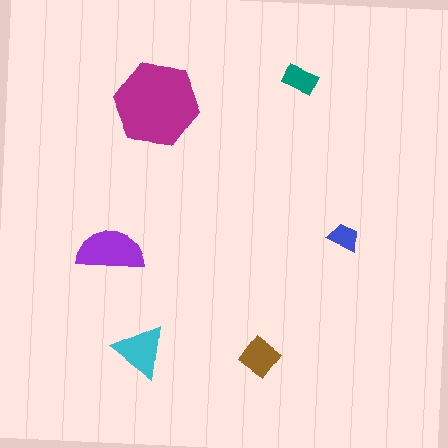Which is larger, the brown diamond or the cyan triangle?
The cyan triangle.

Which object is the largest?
The magenta hexagon.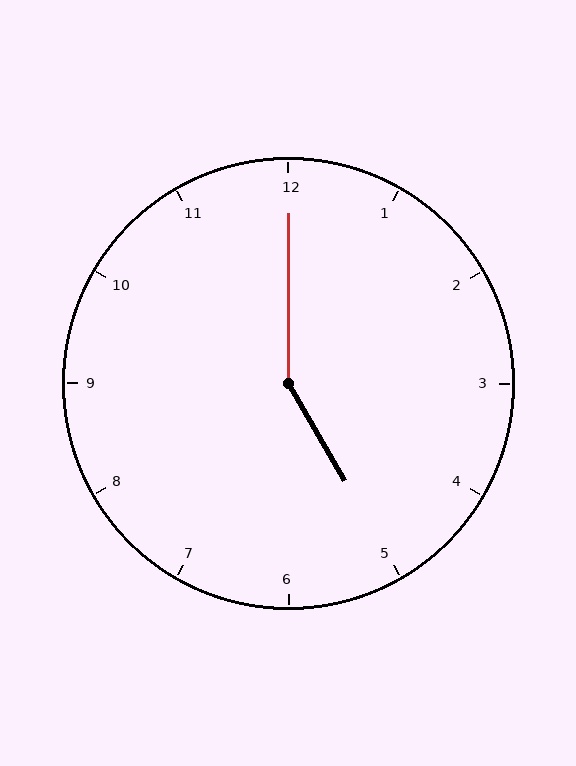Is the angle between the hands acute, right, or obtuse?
It is obtuse.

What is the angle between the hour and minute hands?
Approximately 150 degrees.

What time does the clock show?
5:00.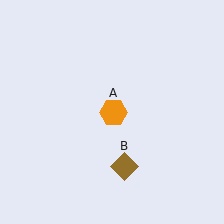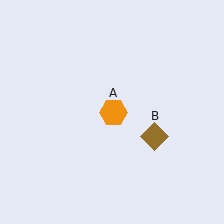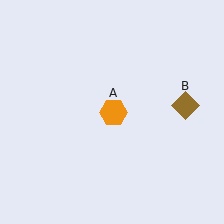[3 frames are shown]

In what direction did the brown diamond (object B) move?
The brown diamond (object B) moved up and to the right.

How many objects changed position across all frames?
1 object changed position: brown diamond (object B).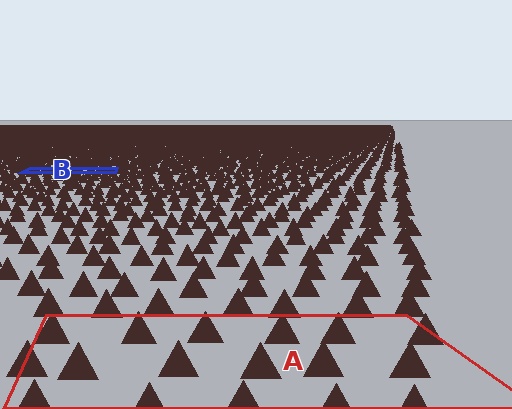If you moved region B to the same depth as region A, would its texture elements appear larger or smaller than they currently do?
They would appear larger. At a closer depth, the same texture elements are projected at a bigger on-screen size.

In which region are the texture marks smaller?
The texture marks are smaller in region B, because it is farther away.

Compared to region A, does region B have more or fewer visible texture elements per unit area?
Region B has more texture elements per unit area — they are packed more densely because it is farther away.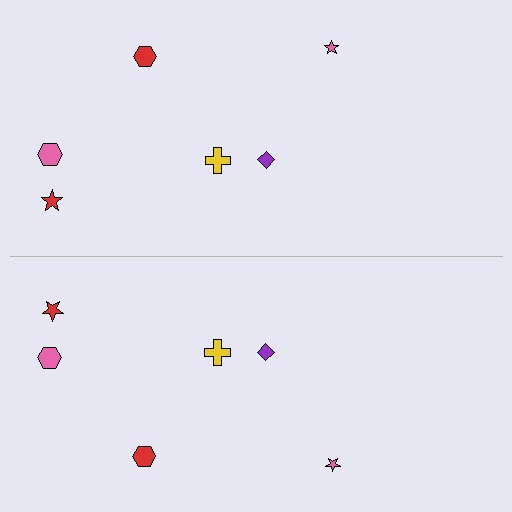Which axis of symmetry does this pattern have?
The pattern has a horizontal axis of symmetry running through the center of the image.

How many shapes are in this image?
There are 12 shapes in this image.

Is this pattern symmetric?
Yes, this pattern has bilateral (reflection) symmetry.